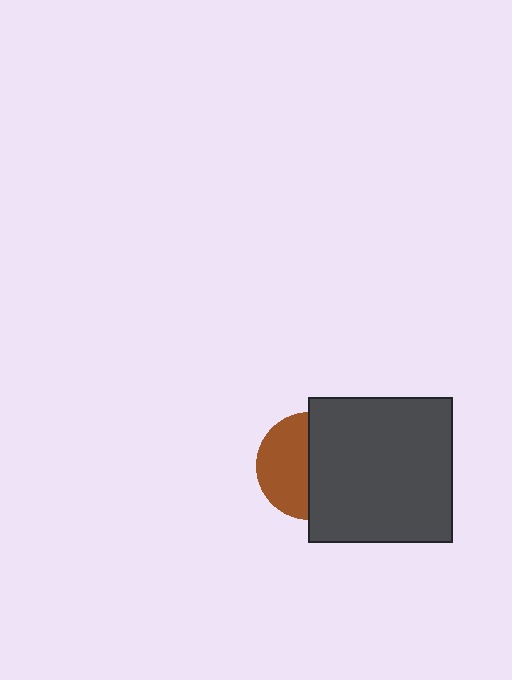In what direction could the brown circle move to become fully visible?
The brown circle could move left. That would shift it out from behind the dark gray square entirely.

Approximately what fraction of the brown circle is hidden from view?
Roughly 53% of the brown circle is hidden behind the dark gray square.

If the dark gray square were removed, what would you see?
You would see the complete brown circle.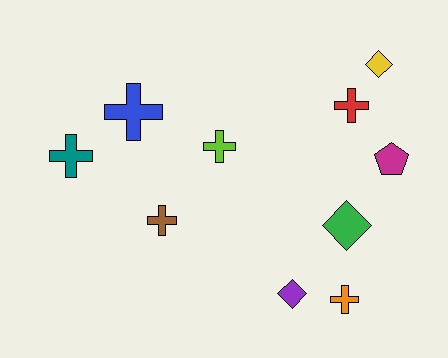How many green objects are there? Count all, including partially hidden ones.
There is 1 green object.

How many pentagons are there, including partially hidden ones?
There is 1 pentagon.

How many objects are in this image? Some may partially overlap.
There are 10 objects.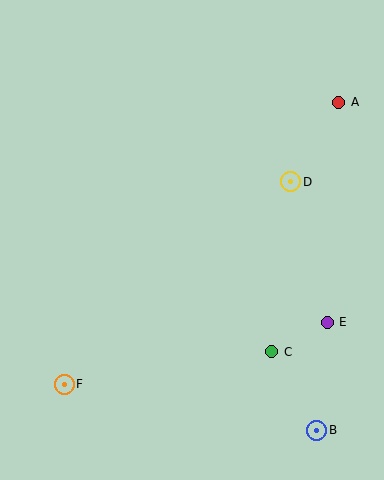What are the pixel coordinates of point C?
Point C is at (272, 352).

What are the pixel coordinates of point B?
Point B is at (317, 430).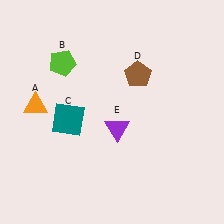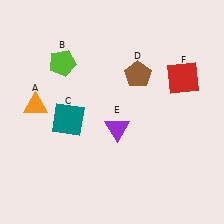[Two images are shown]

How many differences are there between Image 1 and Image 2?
There is 1 difference between the two images.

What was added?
A red square (F) was added in Image 2.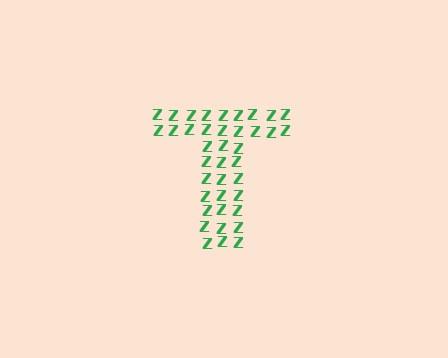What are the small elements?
The small elements are letter Z's.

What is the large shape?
The large shape is the letter T.